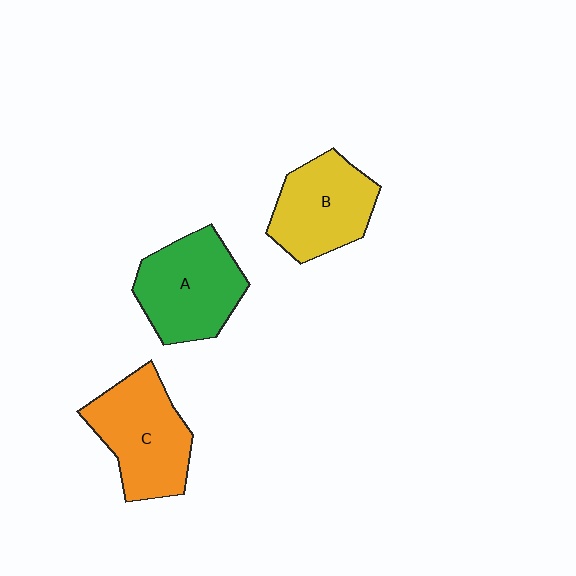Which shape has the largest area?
Shape C (orange).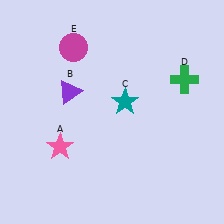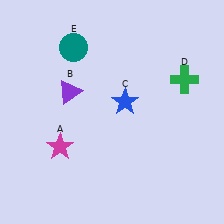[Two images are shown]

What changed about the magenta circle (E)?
In Image 1, E is magenta. In Image 2, it changed to teal.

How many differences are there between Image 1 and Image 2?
There are 3 differences between the two images.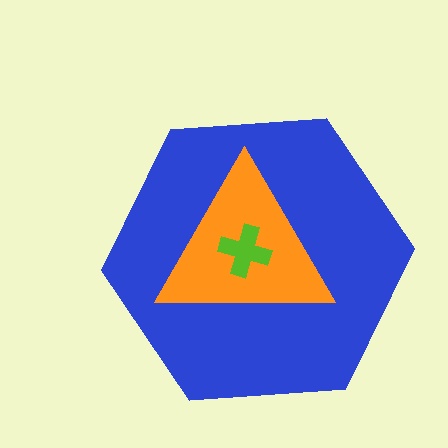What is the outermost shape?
The blue hexagon.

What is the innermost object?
The lime cross.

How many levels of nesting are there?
3.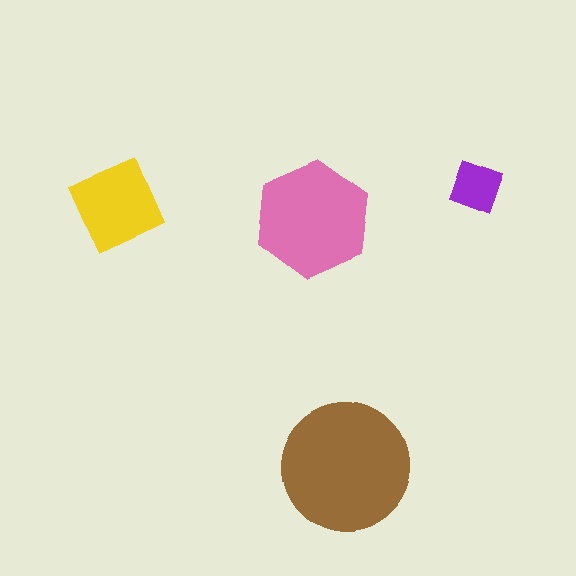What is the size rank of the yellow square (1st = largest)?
3rd.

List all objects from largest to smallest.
The brown circle, the pink hexagon, the yellow square, the purple diamond.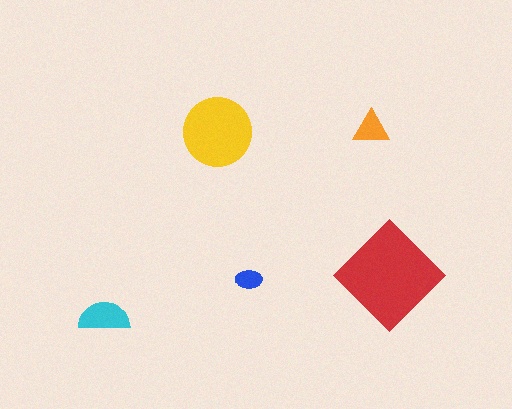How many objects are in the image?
There are 5 objects in the image.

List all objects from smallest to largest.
The blue ellipse, the orange triangle, the cyan semicircle, the yellow circle, the red diamond.